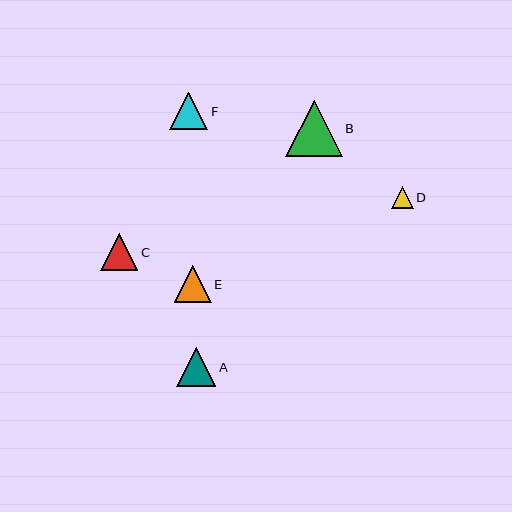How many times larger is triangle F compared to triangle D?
Triangle F is approximately 1.7 times the size of triangle D.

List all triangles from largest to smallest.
From largest to smallest: B, A, F, C, E, D.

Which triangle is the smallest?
Triangle D is the smallest with a size of approximately 22 pixels.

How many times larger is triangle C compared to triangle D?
Triangle C is approximately 1.7 times the size of triangle D.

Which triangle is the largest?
Triangle B is the largest with a size of approximately 56 pixels.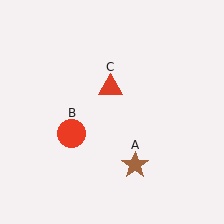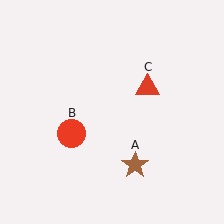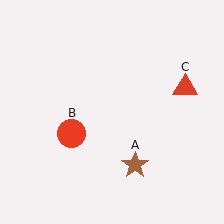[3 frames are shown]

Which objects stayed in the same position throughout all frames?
Brown star (object A) and red circle (object B) remained stationary.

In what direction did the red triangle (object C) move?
The red triangle (object C) moved right.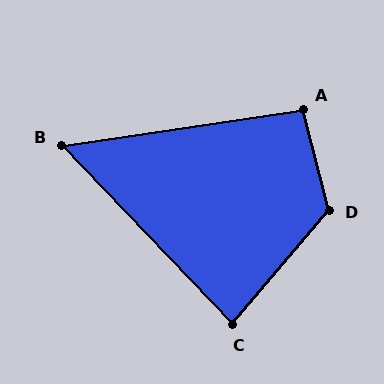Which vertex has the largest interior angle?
D, at approximately 125 degrees.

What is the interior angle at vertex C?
Approximately 84 degrees (acute).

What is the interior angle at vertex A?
Approximately 96 degrees (obtuse).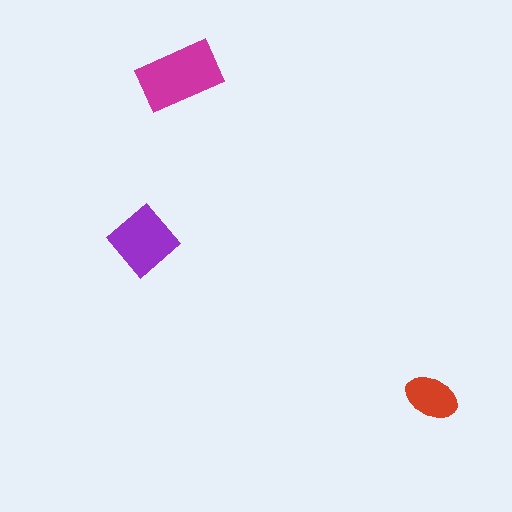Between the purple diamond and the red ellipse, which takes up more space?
The purple diamond.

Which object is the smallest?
The red ellipse.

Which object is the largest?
The magenta rectangle.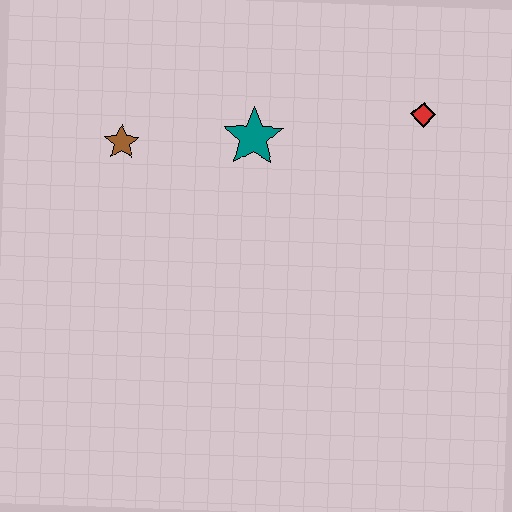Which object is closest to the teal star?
The brown star is closest to the teal star.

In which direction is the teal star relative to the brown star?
The teal star is to the right of the brown star.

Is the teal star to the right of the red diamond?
No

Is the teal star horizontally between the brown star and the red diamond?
Yes